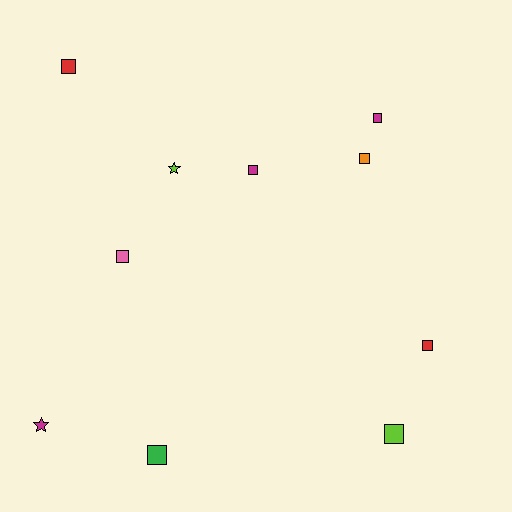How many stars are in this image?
There are 2 stars.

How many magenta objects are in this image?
There are 3 magenta objects.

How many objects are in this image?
There are 10 objects.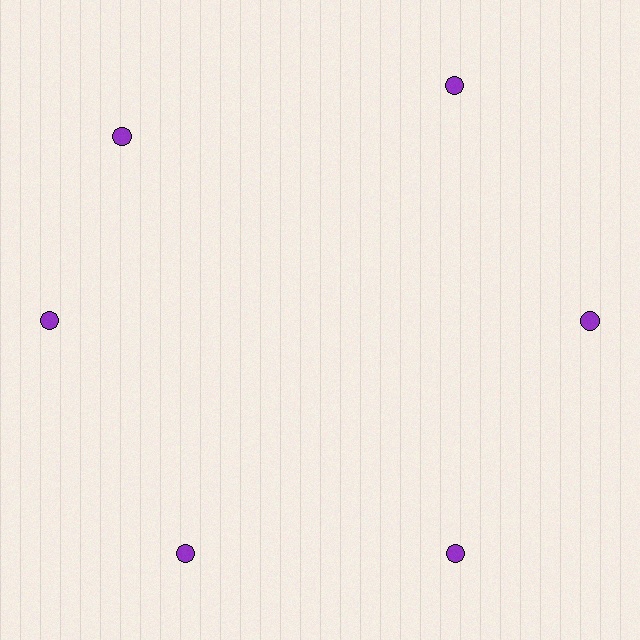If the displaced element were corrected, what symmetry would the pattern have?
It would have 6-fold rotational symmetry — the pattern would map onto itself every 60 degrees.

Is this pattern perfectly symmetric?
No. The 6 purple circles are arranged in a ring, but one element near the 11 o'clock position is rotated out of alignment along the ring, breaking the 6-fold rotational symmetry.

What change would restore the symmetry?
The symmetry would be restored by rotating it back into even spacing with its neighbors so that all 6 circles sit at equal angles and equal distance from the center.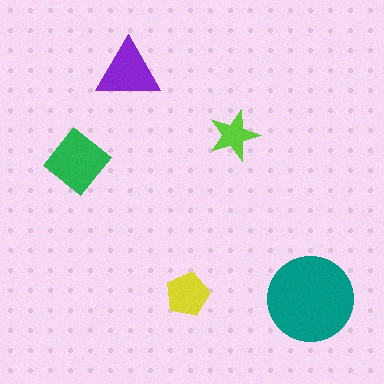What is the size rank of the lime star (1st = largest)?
5th.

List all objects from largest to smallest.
The teal circle, the green diamond, the purple triangle, the yellow pentagon, the lime star.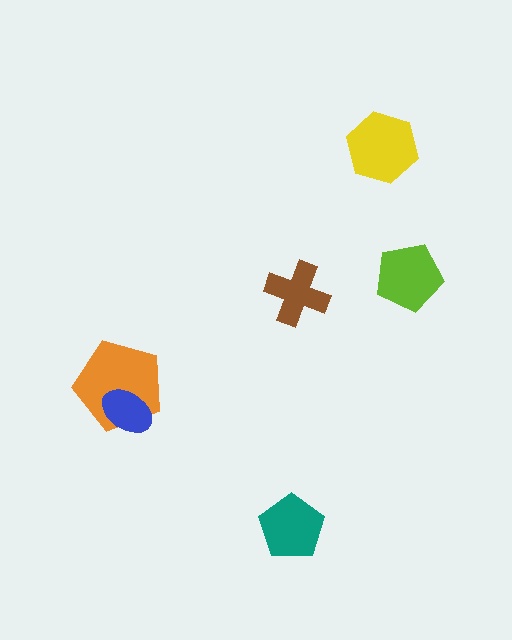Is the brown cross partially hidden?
No, no other shape covers it.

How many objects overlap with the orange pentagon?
1 object overlaps with the orange pentagon.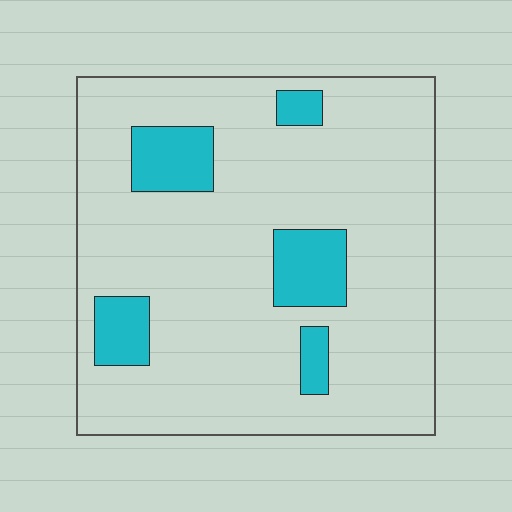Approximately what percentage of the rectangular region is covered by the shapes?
Approximately 15%.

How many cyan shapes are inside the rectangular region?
5.